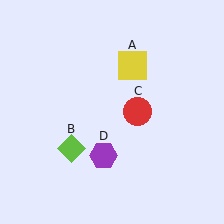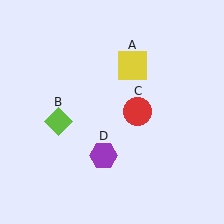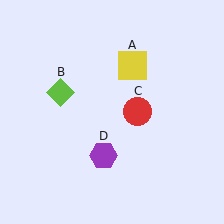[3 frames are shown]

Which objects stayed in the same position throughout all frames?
Yellow square (object A) and red circle (object C) and purple hexagon (object D) remained stationary.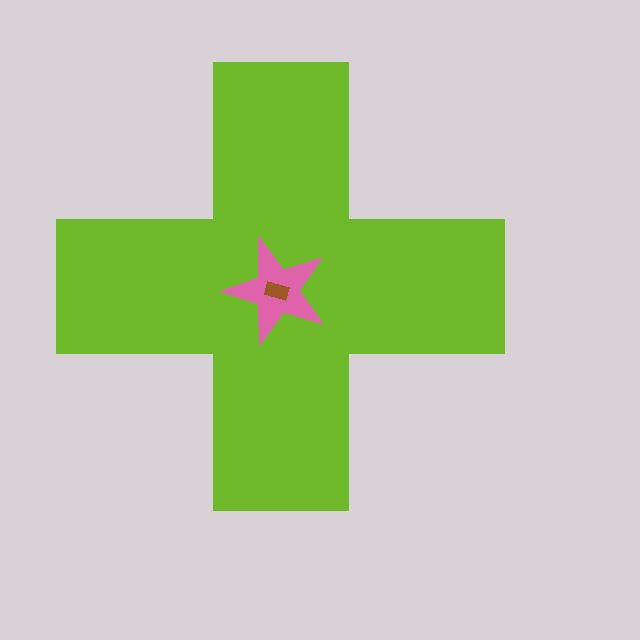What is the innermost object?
The brown rectangle.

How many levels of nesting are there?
3.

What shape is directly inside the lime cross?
The pink star.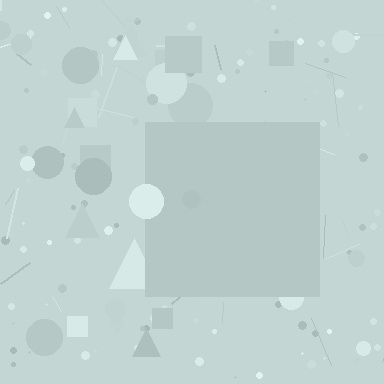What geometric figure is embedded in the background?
A square is embedded in the background.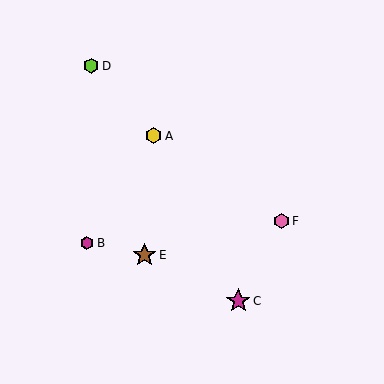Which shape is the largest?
The magenta star (labeled C) is the largest.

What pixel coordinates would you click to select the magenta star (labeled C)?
Click at (238, 301) to select the magenta star C.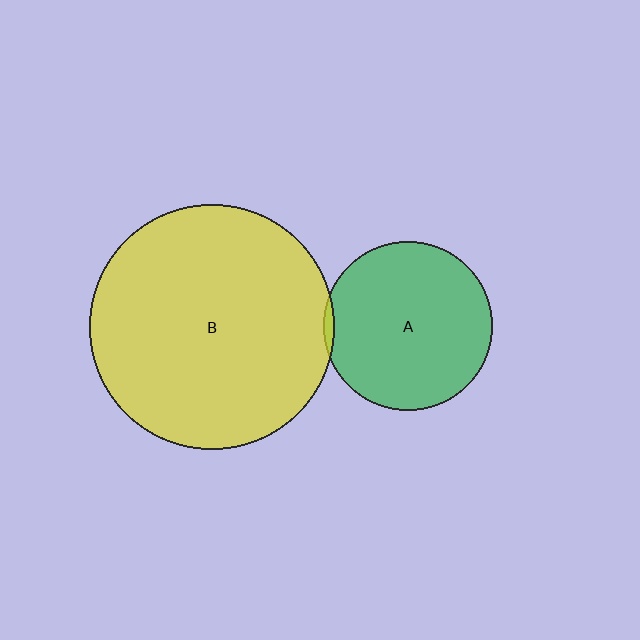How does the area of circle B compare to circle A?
Approximately 2.1 times.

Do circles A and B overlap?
Yes.